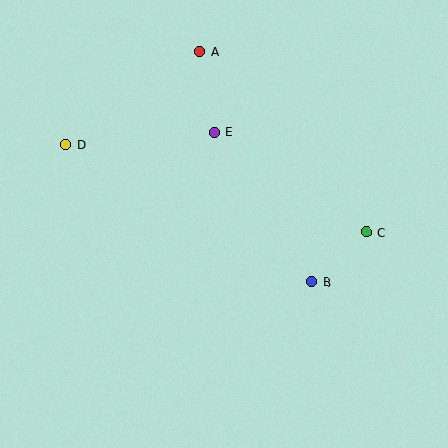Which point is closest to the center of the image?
Point E at (214, 132) is closest to the center.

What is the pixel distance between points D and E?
The distance between D and E is 150 pixels.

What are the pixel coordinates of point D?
Point D is at (65, 145).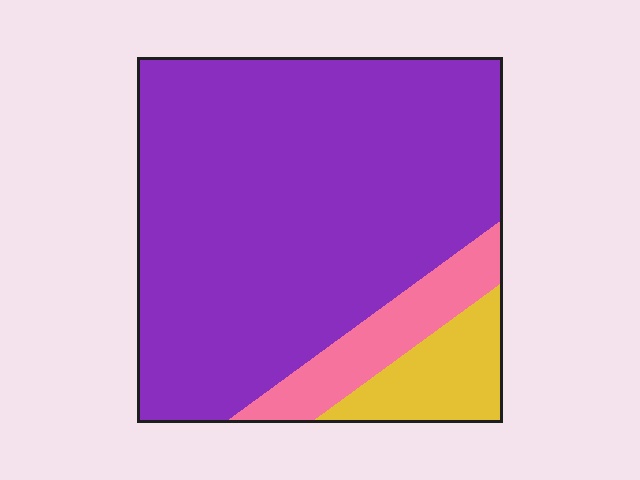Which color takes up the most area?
Purple, at roughly 80%.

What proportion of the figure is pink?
Pink covers around 10% of the figure.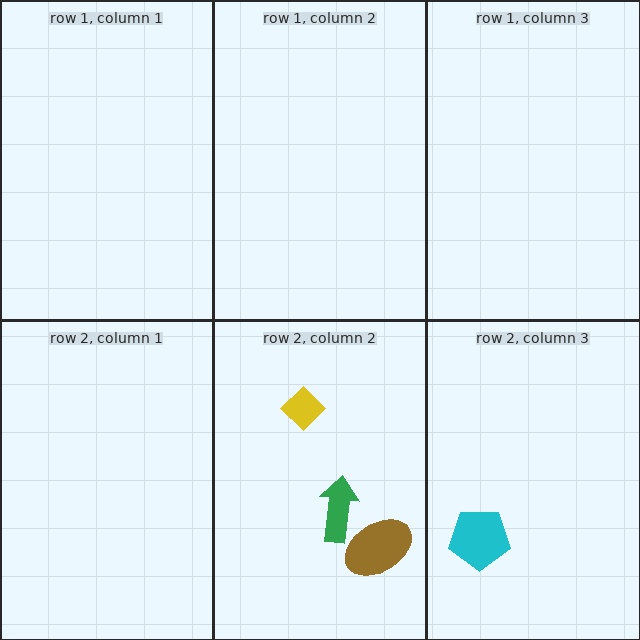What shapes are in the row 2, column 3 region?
The cyan pentagon.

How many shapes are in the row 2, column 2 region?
3.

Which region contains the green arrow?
The row 2, column 2 region.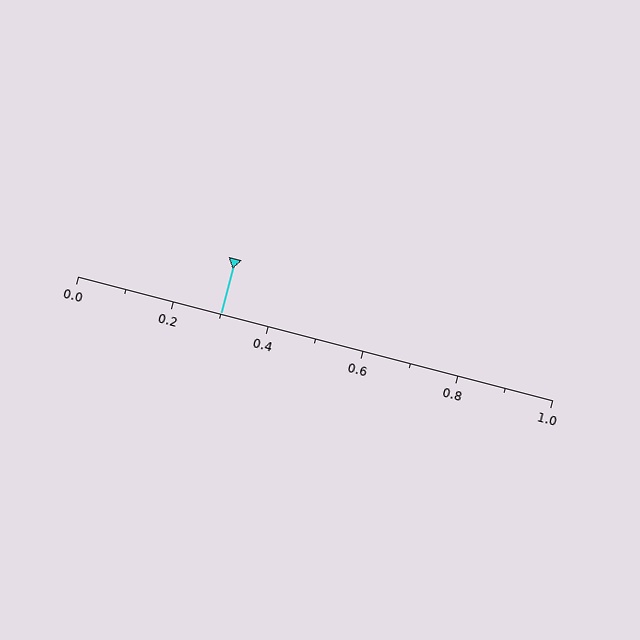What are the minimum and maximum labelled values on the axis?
The axis runs from 0.0 to 1.0.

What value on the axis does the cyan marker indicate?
The marker indicates approximately 0.3.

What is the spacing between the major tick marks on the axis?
The major ticks are spaced 0.2 apart.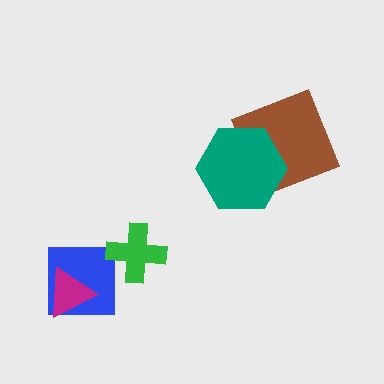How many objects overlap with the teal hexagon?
1 object overlaps with the teal hexagon.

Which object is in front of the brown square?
The teal hexagon is in front of the brown square.